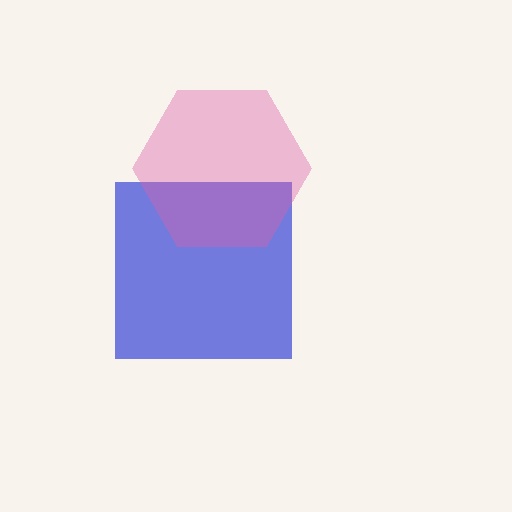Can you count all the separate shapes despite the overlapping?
Yes, there are 2 separate shapes.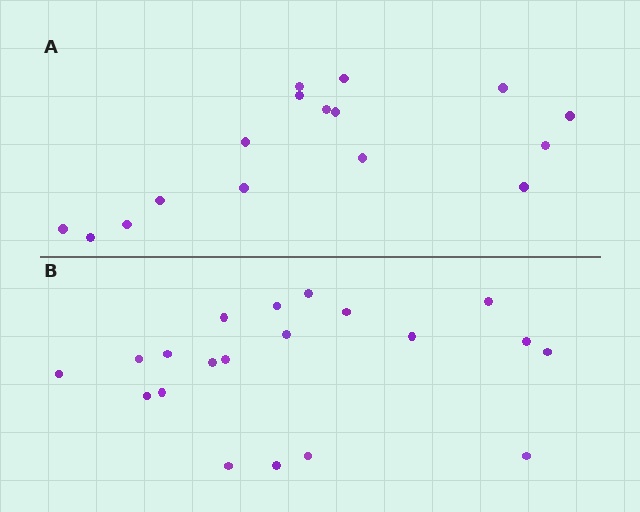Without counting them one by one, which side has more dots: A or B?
Region B (the bottom region) has more dots.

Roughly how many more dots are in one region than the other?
Region B has about 4 more dots than region A.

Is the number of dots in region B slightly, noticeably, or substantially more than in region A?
Region B has noticeably more, but not dramatically so. The ratio is roughly 1.2 to 1.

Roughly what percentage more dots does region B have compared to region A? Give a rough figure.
About 25% more.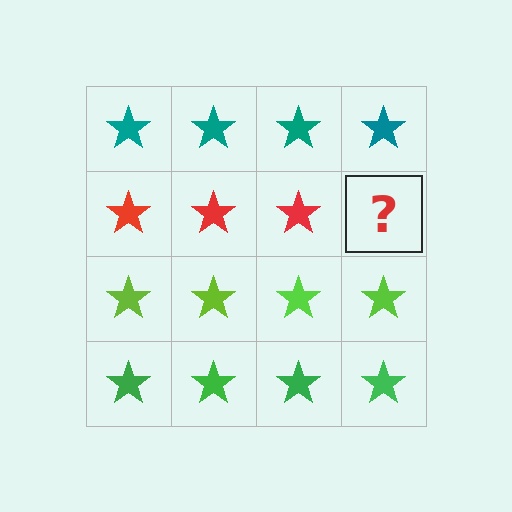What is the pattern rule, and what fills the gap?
The rule is that each row has a consistent color. The gap should be filled with a red star.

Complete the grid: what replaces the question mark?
The question mark should be replaced with a red star.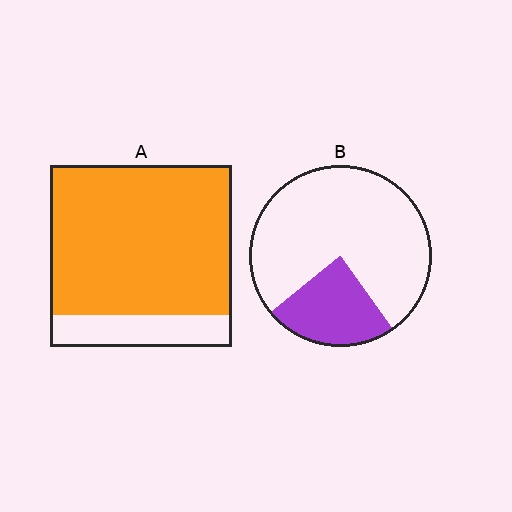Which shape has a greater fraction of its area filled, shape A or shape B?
Shape A.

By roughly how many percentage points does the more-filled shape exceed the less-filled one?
By roughly 60 percentage points (A over B).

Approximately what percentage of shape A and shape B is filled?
A is approximately 80% and B is approximately 25%.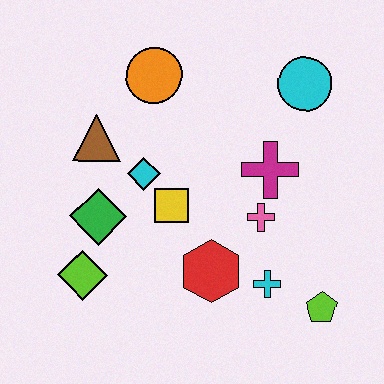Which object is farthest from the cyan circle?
The lime diamond is farthest from the cyan circle.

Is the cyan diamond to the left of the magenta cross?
Yes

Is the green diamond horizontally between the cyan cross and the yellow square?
No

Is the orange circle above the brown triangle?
Yes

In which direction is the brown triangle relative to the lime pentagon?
The brown triangle is to the left of the lime pentagon.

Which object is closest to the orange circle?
The brown triangle is closest to the orange circle.